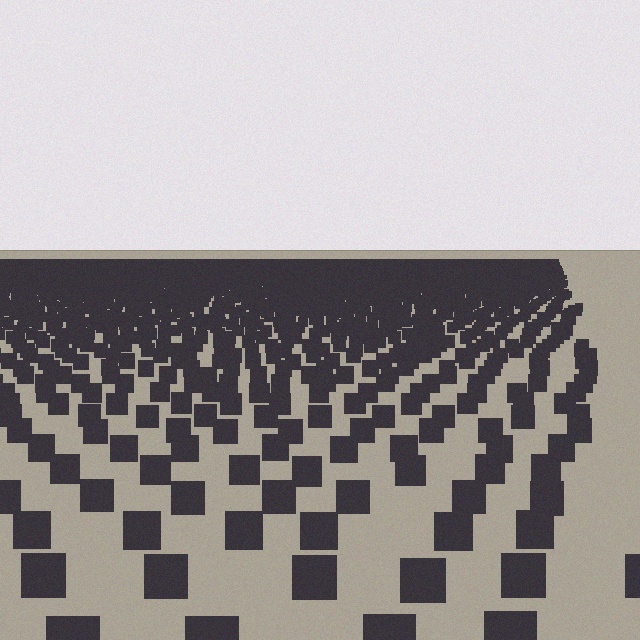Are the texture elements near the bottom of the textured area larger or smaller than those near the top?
Larger. Near the bottom, elements are closer to the viewer and appear at a bigger on-screen size.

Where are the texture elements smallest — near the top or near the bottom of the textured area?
Near the top.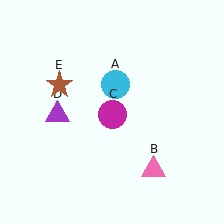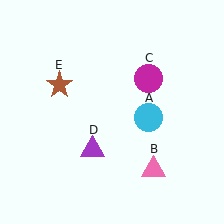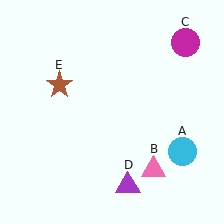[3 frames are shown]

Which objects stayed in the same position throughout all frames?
Pink triangle (object B) and brown star (object E) remained stationary.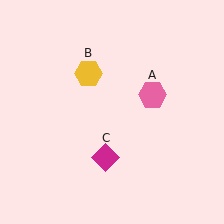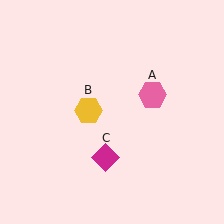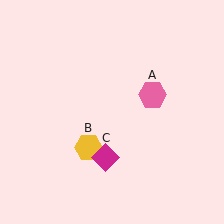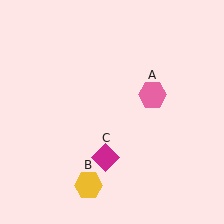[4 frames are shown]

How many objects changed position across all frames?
1 object changed position: yellow hexagon (object B).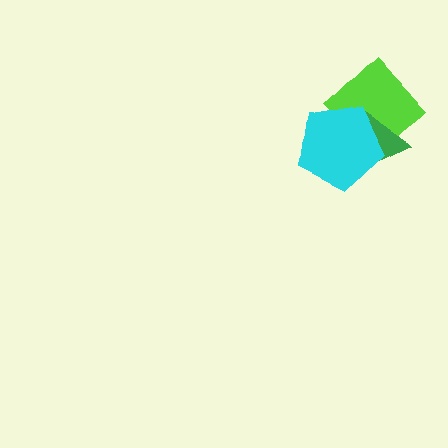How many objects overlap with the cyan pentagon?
2 objects overlap with the cyan pentagon.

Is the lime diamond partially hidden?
Yes, it is partially covered by another shape.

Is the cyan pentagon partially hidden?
No, no other shape covers it.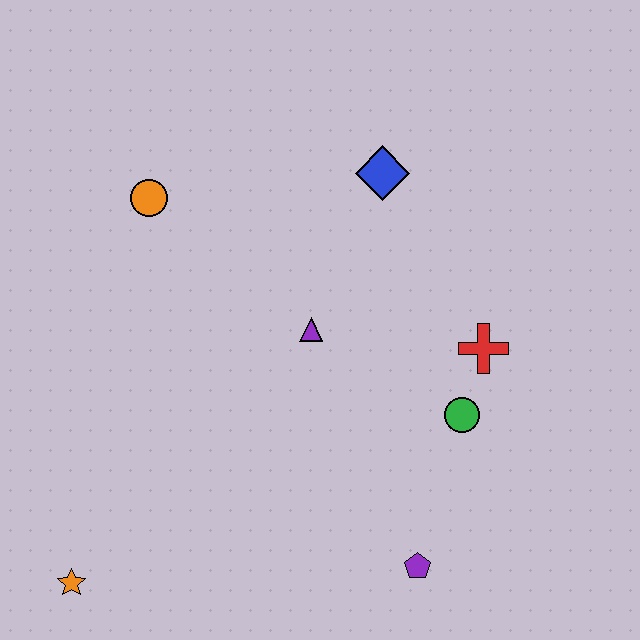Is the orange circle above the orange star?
Yes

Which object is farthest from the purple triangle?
The orange star is farthest from the purple triangle.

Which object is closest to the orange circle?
The purple triangle is closest to the orange circle.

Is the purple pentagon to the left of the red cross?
Yes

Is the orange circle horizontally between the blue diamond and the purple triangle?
No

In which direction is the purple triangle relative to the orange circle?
The purple triangle is to the right of the orange circle.